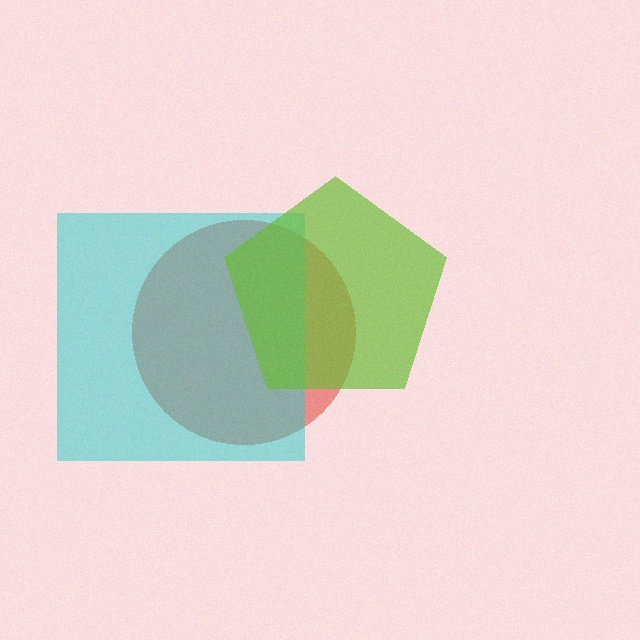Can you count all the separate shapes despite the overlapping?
Yes, there are 3 separate shapes.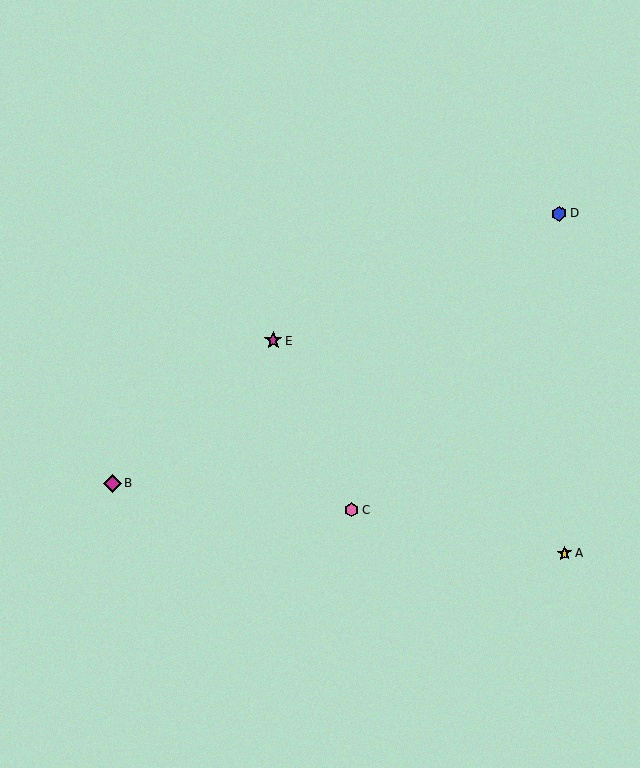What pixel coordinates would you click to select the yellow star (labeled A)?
Click at (564, 553) to select the yellow star A.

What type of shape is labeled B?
Shape B is a magenta diamond.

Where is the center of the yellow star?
The center of the yellow star is at (564, 553).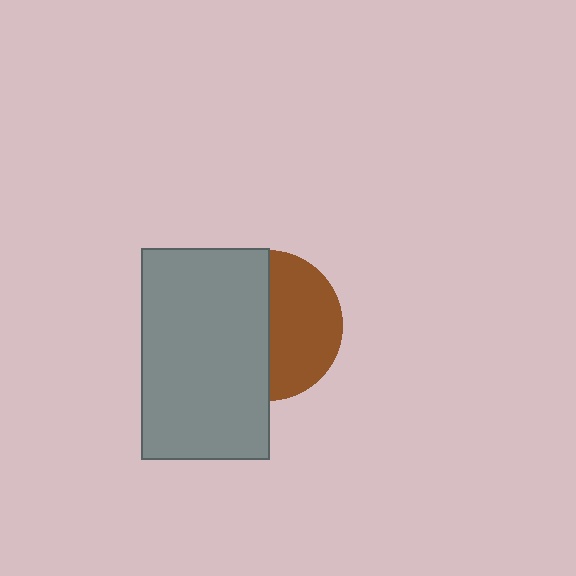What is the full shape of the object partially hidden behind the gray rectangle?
The partially hidden object is a brown circle.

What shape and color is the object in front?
The object in front is a gray rectangle.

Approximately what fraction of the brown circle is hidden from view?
Roughly 52% of the brown circle is hidden behind the gray rectangle.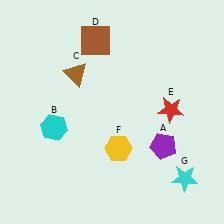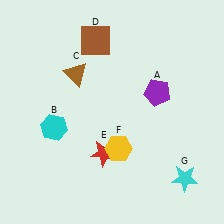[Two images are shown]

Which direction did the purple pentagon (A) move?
The purple pentagon (A) moved up.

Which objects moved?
The objects that moved are: the purple pentagon (A), the red star (E).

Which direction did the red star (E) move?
The red star (E) moved left.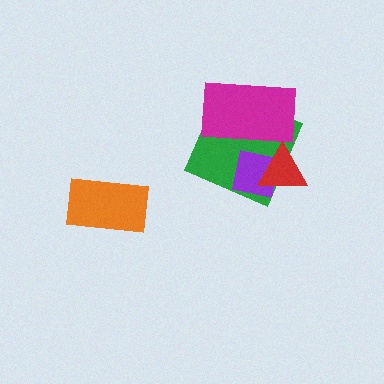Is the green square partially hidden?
Yes, it is partially covered by another shape.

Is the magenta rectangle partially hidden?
Yes, it is partially covered by another shape.